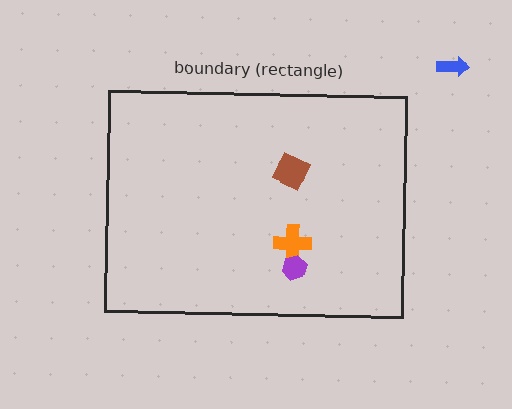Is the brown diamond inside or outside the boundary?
Inside.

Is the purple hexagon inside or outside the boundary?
Inside.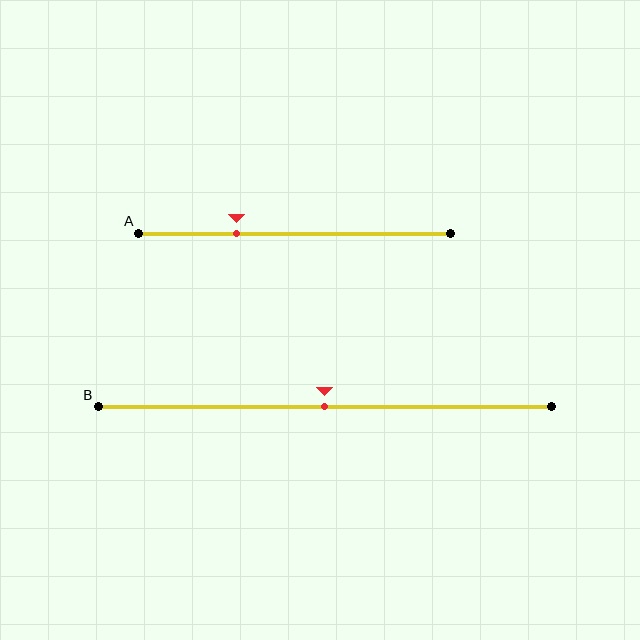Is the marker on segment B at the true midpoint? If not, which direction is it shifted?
Yes, the marker on segment B is at the true midpoint.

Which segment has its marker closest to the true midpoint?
Segment B has its marker closest to the true midpoint.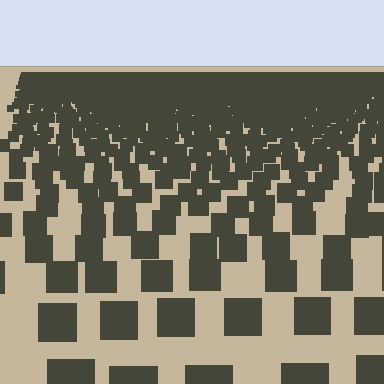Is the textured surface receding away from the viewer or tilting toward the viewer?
The surface is receding away from the viewer. Texture elements get smaller and denser toward the top.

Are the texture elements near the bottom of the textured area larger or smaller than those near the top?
Larger. Near the bottom, elements are closer to the viewer and appear at a bigger on-screen size.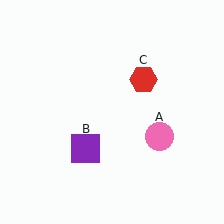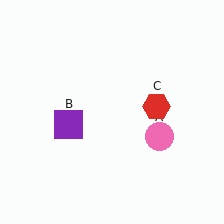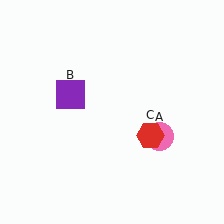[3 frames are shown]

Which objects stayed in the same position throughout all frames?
Pink circle (object A) remained stationary.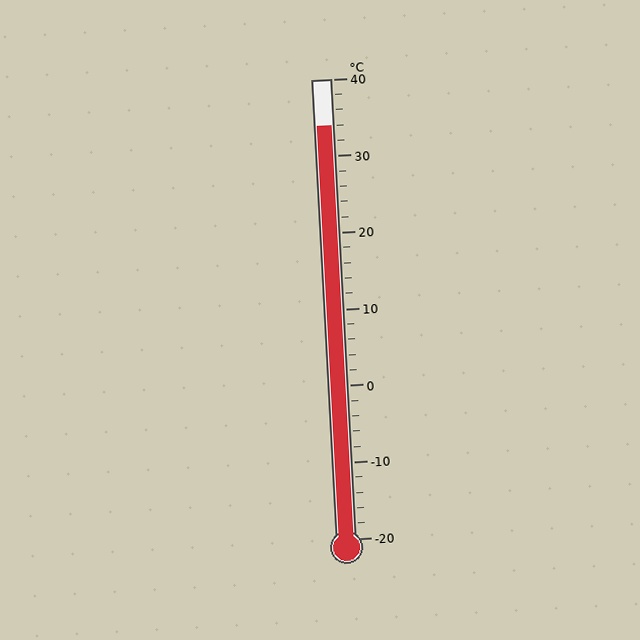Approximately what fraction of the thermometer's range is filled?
The thermometer is filled to approximately 90% of its range.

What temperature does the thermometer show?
The thermometer shows approximately 34°C.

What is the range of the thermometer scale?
The thermometer scale ranges from -20°C to 40°C.